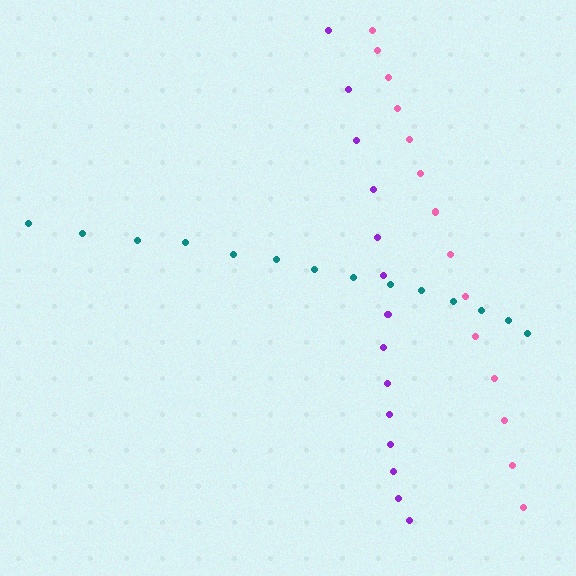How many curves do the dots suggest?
There are 3 distinct paths.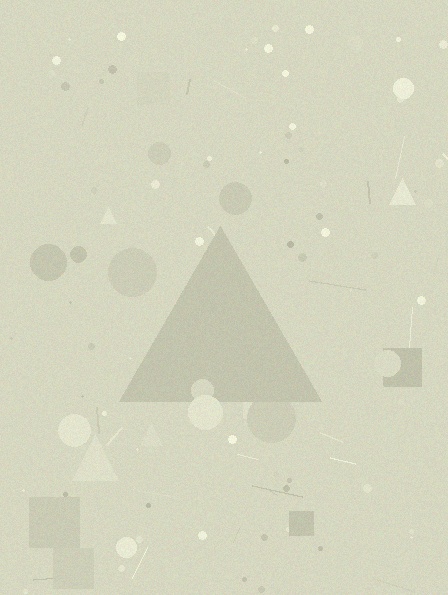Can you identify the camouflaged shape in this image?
The camouflaged shape is a triangle.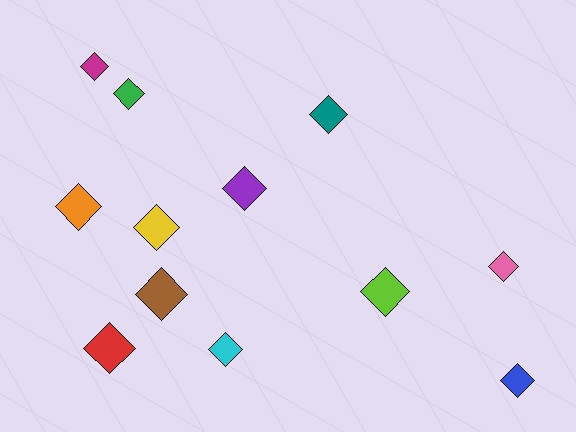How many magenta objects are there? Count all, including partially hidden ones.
There is 1 magenta object.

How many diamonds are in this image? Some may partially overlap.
There are 12 diamonds.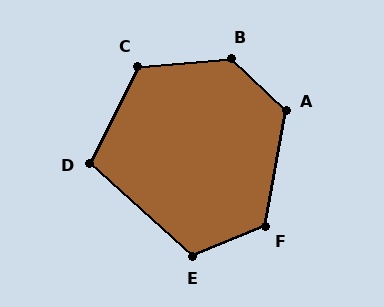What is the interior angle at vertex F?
Approximately 123 degrees (obtuse).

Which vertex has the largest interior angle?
B, at approximately 131 degrees.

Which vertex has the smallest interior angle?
D, at approximately 106 degrees.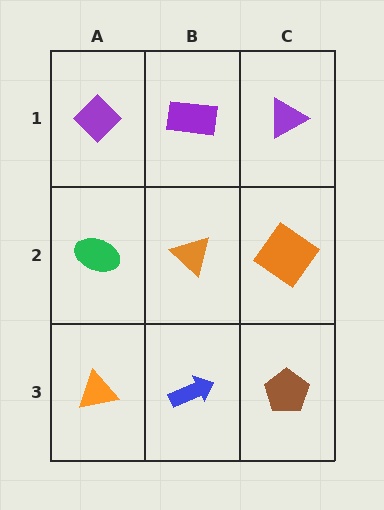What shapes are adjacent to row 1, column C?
An orange diamond (row 2, column C), a purple rectangle (row 1, column B).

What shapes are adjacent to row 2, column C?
A purple triangle (row 1, column C), a brown pentagon (row 3, column C), an orange triangle (row 2, column B).